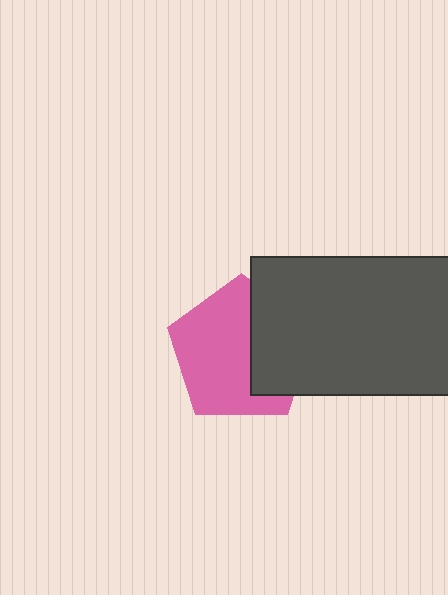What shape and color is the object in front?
The object in front is a dark gray rectangle.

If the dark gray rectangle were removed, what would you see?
You would see the complete pink pentagon.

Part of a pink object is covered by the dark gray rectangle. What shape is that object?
It is a pentagon.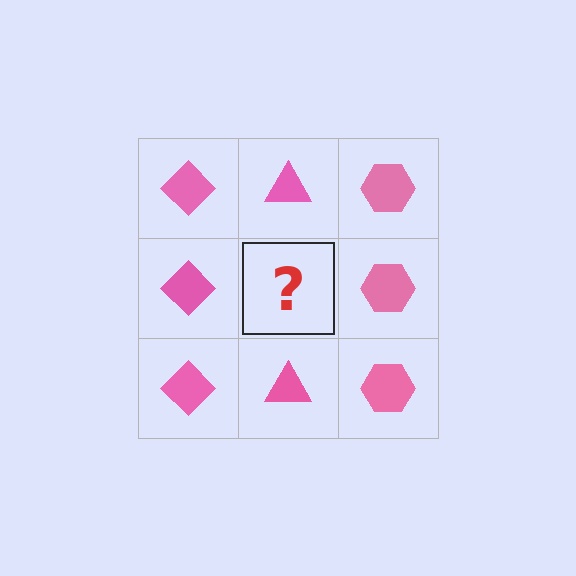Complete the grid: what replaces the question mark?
The question mark should be replaced with a pink triangle.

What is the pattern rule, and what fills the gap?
The rule is that each column has a consistent shape. The gap should be filled with a pink triangle.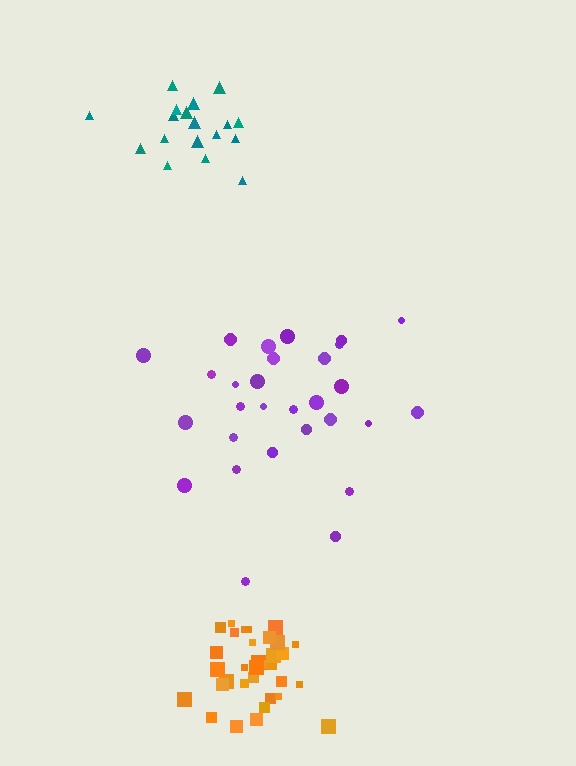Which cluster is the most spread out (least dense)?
Purple.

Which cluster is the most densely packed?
Orange.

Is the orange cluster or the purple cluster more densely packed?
Orange.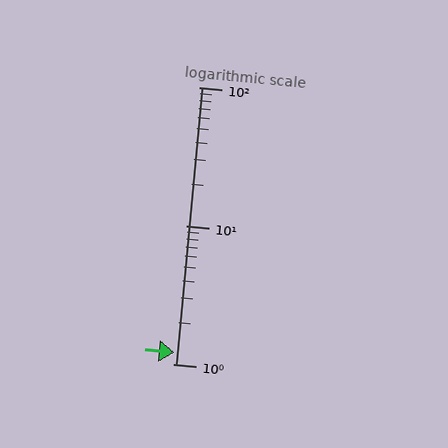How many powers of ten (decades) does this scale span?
The scale spans 2 decades, from 1 to 100.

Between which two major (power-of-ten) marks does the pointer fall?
The pointer is between 1 and 10.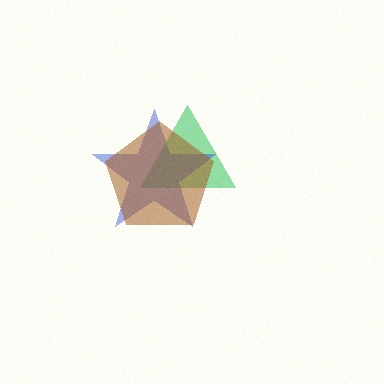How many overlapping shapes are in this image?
There are 3 overlapping shapes in the image.